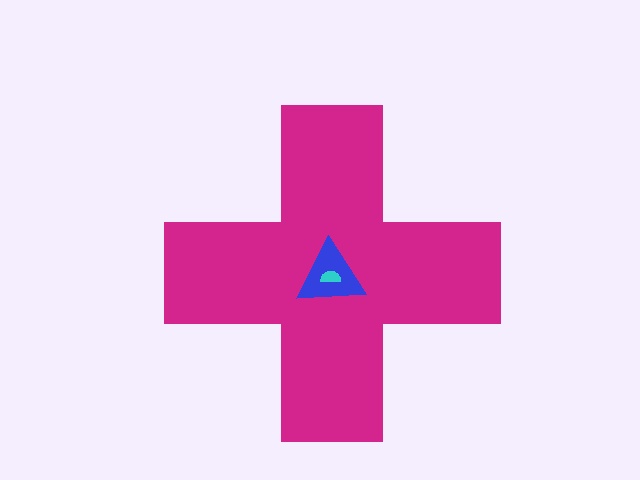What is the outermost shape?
The magenta cross.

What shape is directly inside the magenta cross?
The blue triangle.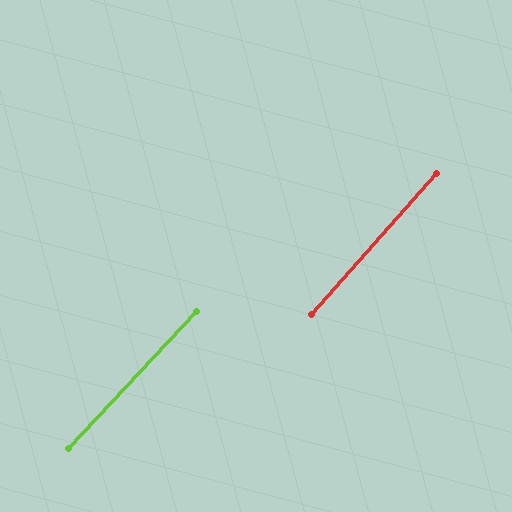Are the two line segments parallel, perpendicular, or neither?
Parallel — their directions differ by only 1.6°.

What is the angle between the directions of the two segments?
Approximately 2 degrees.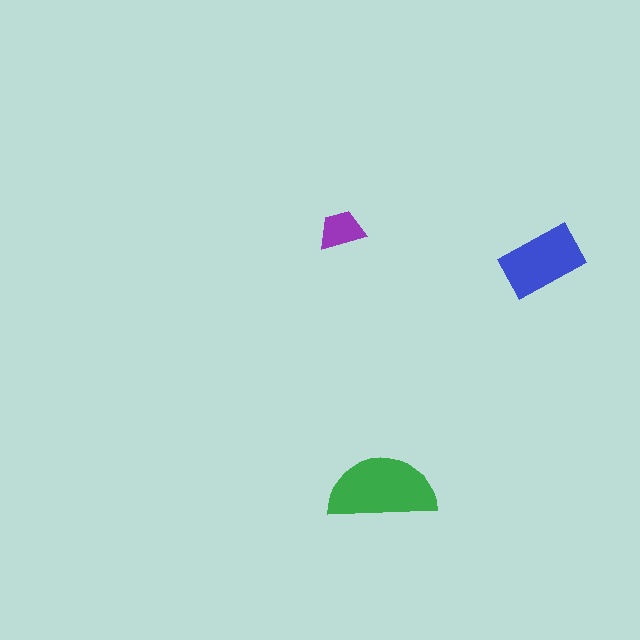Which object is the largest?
The green semicircle.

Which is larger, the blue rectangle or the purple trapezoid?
The blue rectangle.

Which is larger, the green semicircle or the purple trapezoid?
The green semicircle.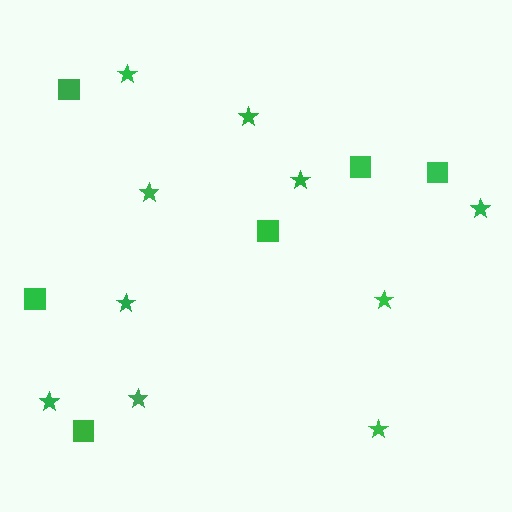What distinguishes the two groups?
There are 2 groups: one group of stars (10) and one group of squares (6).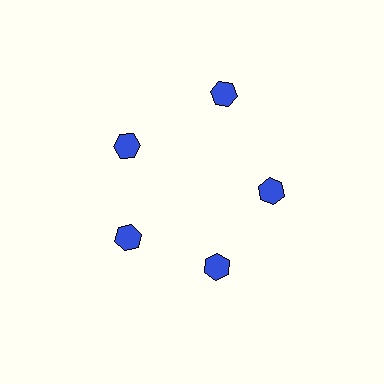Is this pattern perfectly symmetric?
No. The 5 blue hexagons are arranged in a ring, but one element near the 1 o'clock position is pushed outward from the center, breaking the 5-fold rotational symmetry.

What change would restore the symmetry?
The symmetry would be restored by moving it inward, back onto the ring so that all 5 hexagons sit at equal angles and equal distance from the center.